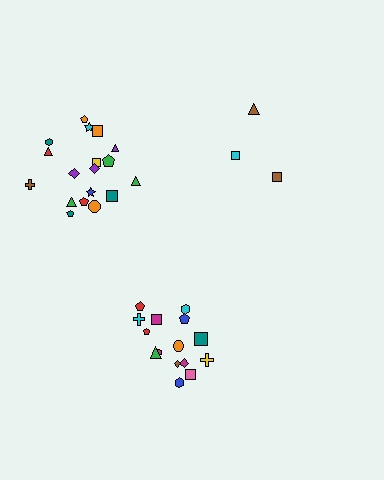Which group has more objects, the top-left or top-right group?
The top-left group.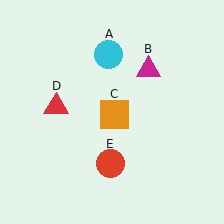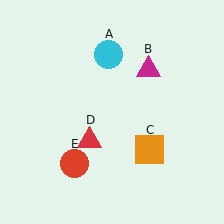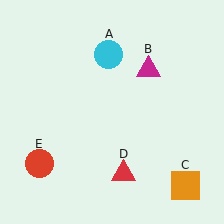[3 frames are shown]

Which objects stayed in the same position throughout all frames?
Cyan circle (object A) and magenta triangle (object B) remained stationary.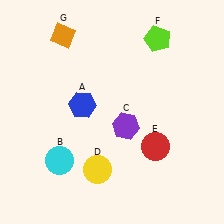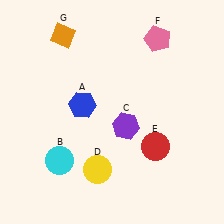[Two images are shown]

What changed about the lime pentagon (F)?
In Image 1, F is lime. In Image 2, it changed to pink.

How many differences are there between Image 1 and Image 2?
There is 1 difference between the two images.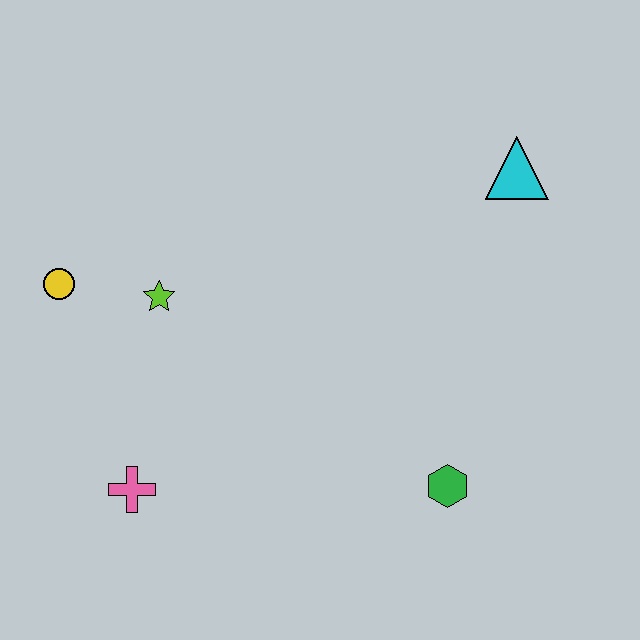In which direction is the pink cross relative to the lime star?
The pink cross is below the lime star.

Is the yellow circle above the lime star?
Yes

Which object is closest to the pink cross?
The lime star is closest to the pink cross.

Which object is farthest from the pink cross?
The cyan triangle is farthest from the pink cross.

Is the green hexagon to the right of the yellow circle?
Yes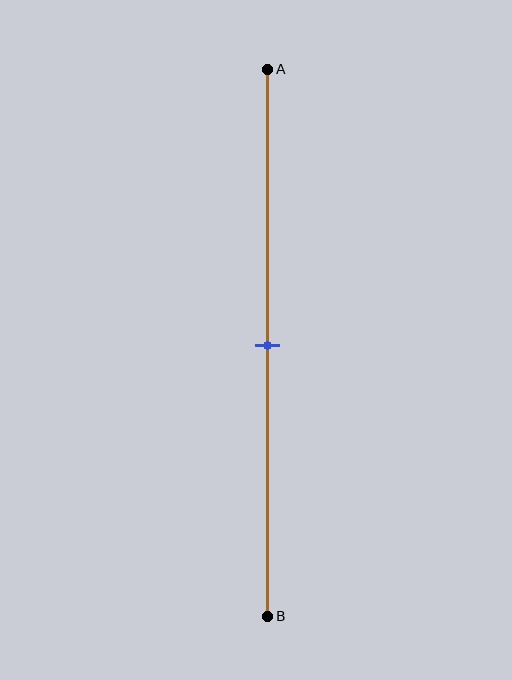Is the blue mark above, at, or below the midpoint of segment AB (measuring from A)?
The blue mark is approximately at the midpoint of segment AB.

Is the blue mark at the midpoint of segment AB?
Yes, the mark is approximately at the midpoint.